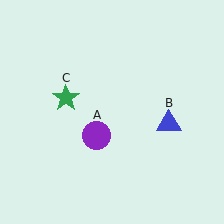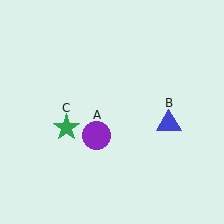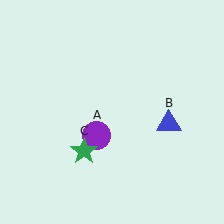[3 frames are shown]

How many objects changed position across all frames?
1 object changed position: green star (object C).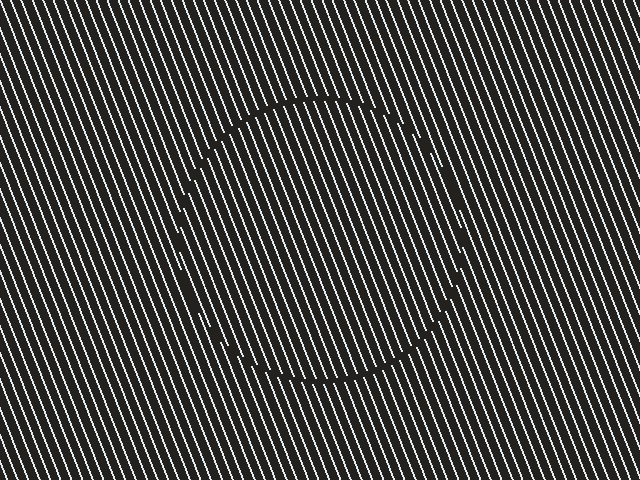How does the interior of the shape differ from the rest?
The interior of the shape contains the same grating, shifted by half a period — the contour is defined by the phase discontinuity where line-ends from the inner and outer gratings abut.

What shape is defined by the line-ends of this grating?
An illusory circle. The interior of the shape contains the same grating, shifted by half a period — the contour is defined by the phase discontinuity where line-ends from the inner and outer gratings abut.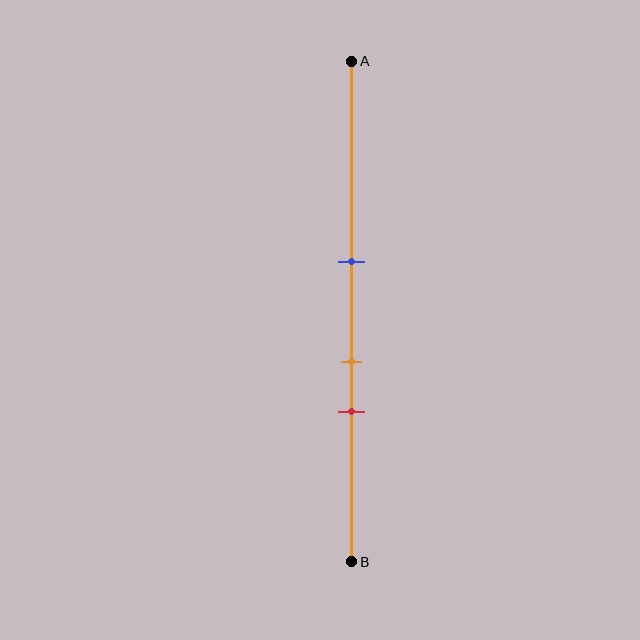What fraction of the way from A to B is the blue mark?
The blue mark is approximately 40% (0.4) of the way from A to B.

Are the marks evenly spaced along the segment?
Yes, the marks are approximately evenly spaced.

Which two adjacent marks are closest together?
The orange and red marks are the closest adjacent pair.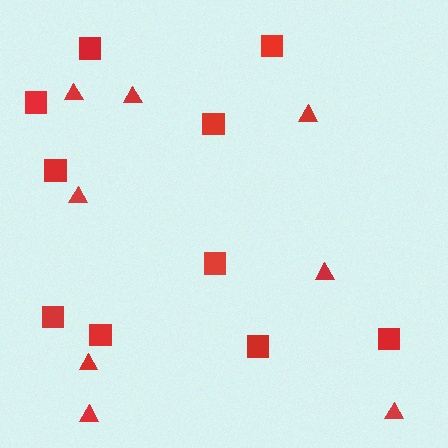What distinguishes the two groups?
There are 2 groups: one group of squares (10) and one group of triangles (8).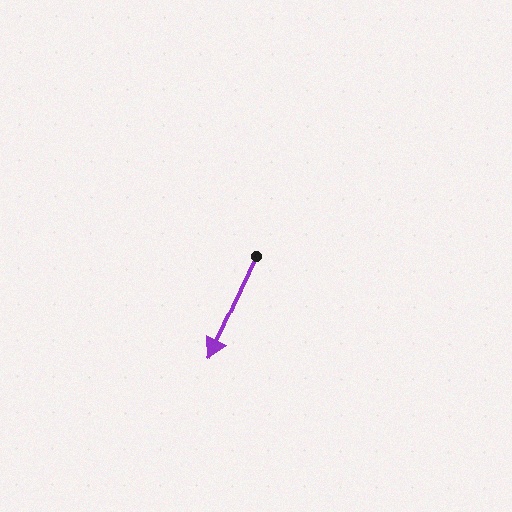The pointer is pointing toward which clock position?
Roughly 7 o'clock.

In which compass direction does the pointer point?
Southwest.